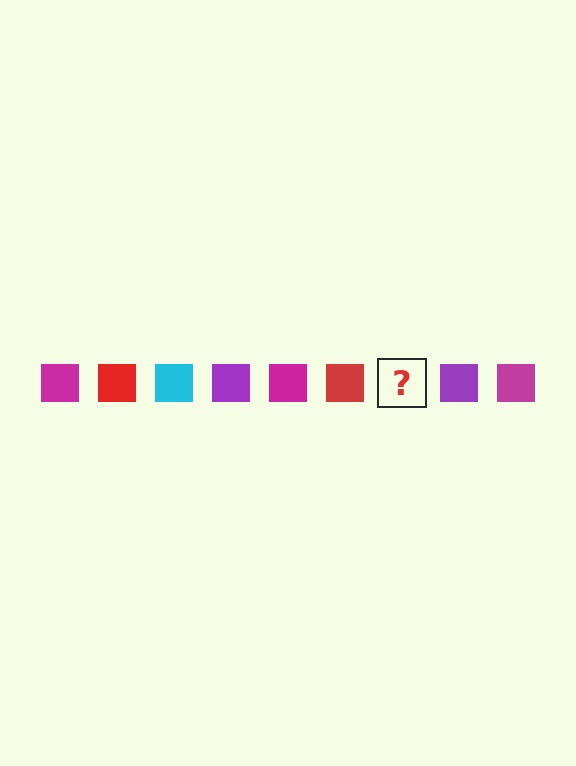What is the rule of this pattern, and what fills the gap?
The rule is that the pattern cycles through magenta, red, cyan, purple squares. The gap should be filled with a cyan square.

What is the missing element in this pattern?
The missing element is a cyan square.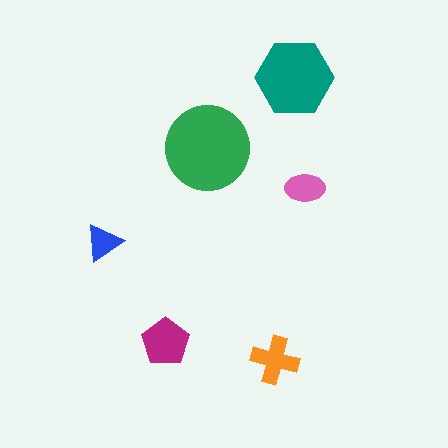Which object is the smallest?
The blue triangle.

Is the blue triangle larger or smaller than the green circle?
Smaller.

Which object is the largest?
The green circle.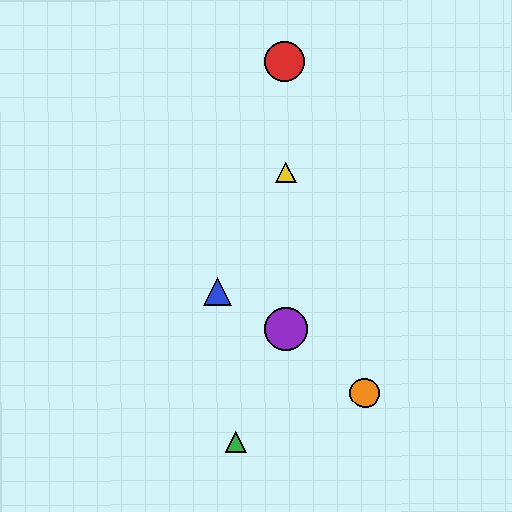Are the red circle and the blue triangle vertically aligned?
No, the red circle is at x≈285 and the blue triangle is at x≈218.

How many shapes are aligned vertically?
3 shapes (the red circle, the yellow triangle, the purple circle) are aligned vertically.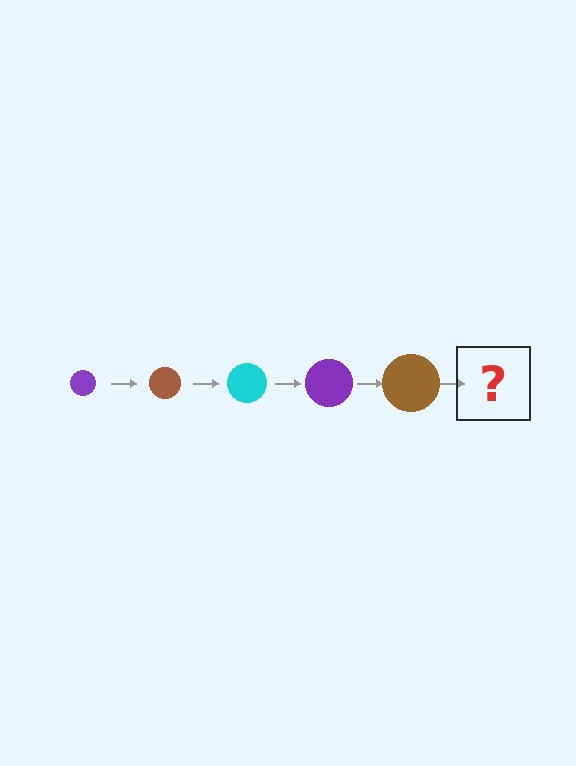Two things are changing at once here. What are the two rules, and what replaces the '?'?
The two rules are that the circle grows larger each step and the color cycles through purple, brown, and cyan. The '?' should be a cyan circle, larger than the previous one.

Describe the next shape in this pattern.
It should be a cyan circle, larger than the previous one.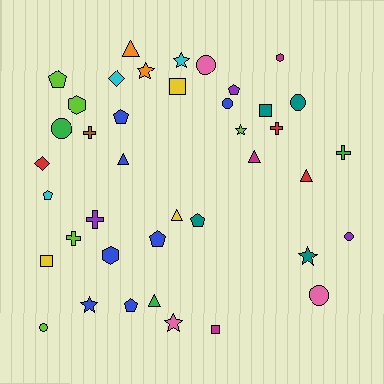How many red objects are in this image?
There are 3 red objects.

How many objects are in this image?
There are 40 objects.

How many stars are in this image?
There are 6 stars.